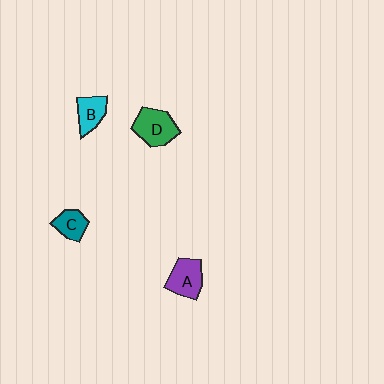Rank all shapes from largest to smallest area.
From largest to smallest: D (green), A (purple), B (cyan), C (teal).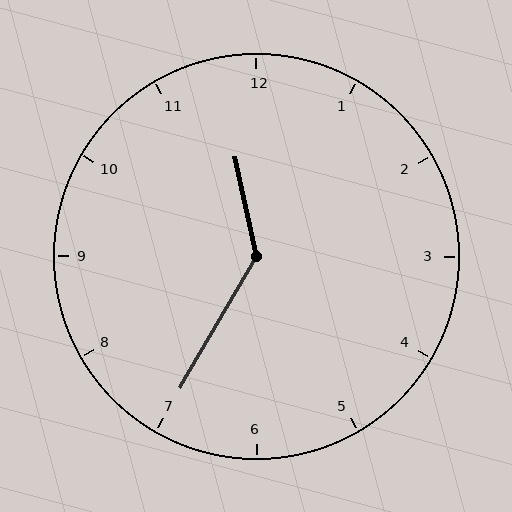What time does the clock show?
11:35.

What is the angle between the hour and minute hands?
Approximately 138 degrees.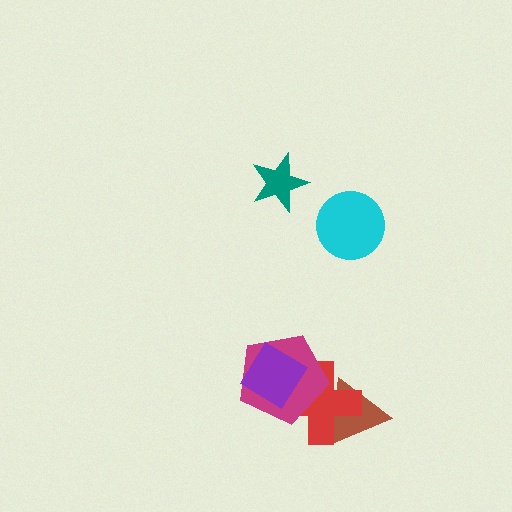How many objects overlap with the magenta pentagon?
2 objects overlap with the magenta pentagon.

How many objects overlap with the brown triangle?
1 object overlaps with the brown triangle.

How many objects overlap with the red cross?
3 objects overlap with the red cross.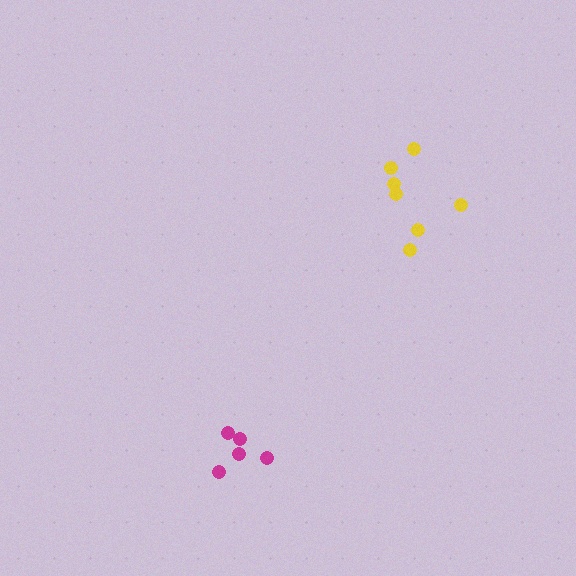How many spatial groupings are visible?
There are 2 spatial groupings.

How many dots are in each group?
Group 1: 5 dots, Group 2: 7 dots (12 total).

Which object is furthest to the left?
The magenta cluster is leftmost.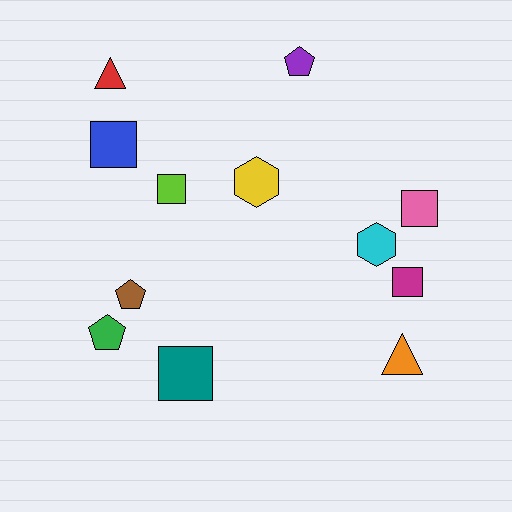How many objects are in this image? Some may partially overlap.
There are 12 objects.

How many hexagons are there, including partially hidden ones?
There are 2 hexagons.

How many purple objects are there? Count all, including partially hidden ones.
There is 1 purple object.